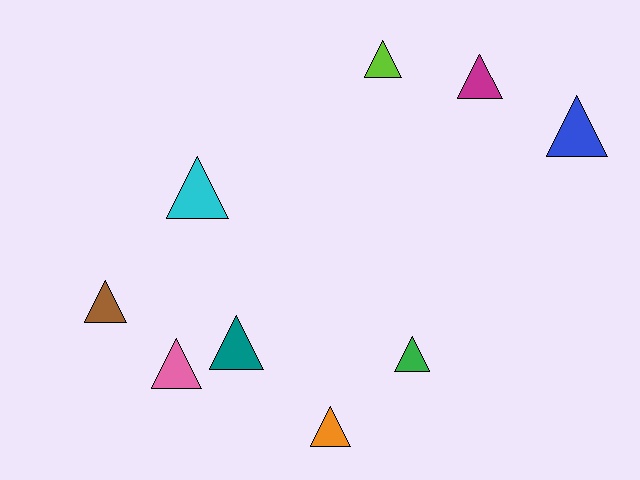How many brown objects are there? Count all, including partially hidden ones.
There is 1 brown object.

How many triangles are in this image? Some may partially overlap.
There are 9 triangles.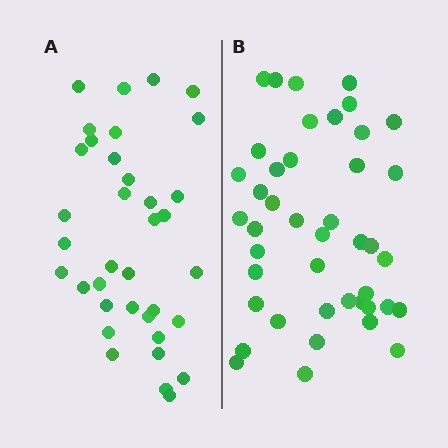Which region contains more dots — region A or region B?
Region B (the right region) has more dots.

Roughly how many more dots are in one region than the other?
Region B has roughly 8 or so more dots than region A.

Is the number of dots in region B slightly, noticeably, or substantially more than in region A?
Region B has only slightly more — the two regions are fairly close. The ratio is roughly 1.2 to 1.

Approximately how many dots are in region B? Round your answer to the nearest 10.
About 40 dots. (The exact count is 43, which rounds to 40.)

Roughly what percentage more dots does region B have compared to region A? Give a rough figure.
About 20% more.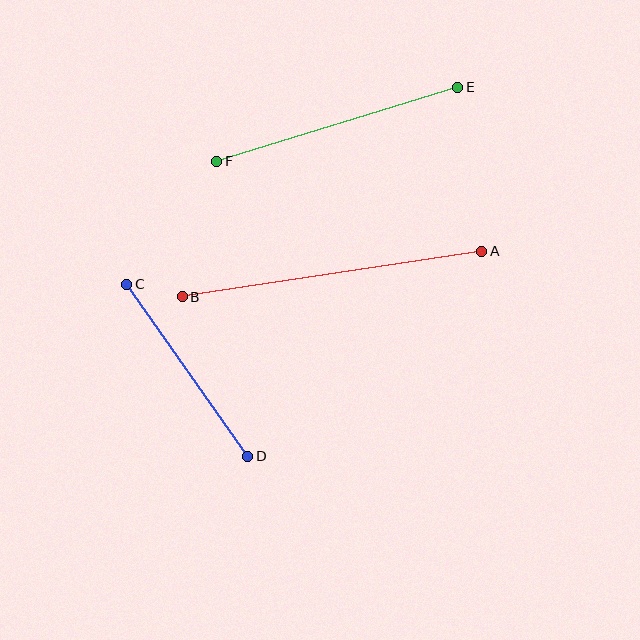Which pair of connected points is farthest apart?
Points A and B are farthest apart.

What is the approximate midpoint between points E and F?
The midpoint is at approximately (337, 124) pixels.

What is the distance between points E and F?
The distance is approximately 252 pixels.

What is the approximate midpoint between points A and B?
The midpoint is at approximately (332, 274) pixels.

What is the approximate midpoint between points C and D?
The midpoint is at approximately (187, 370) pixels.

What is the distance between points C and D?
The distance is approximately 210 pixels.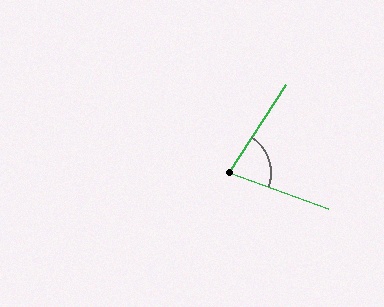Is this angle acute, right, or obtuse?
It is acute.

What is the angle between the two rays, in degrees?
Approximately 77 degrees.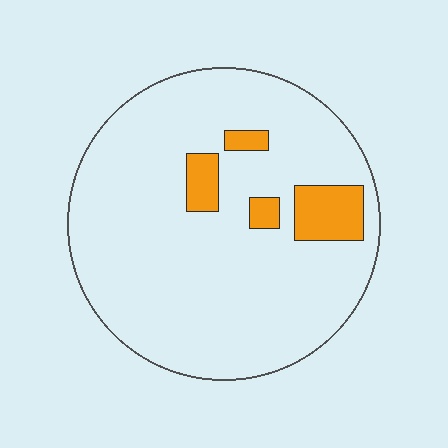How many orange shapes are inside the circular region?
4.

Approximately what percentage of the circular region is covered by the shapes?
Approximately 10%.